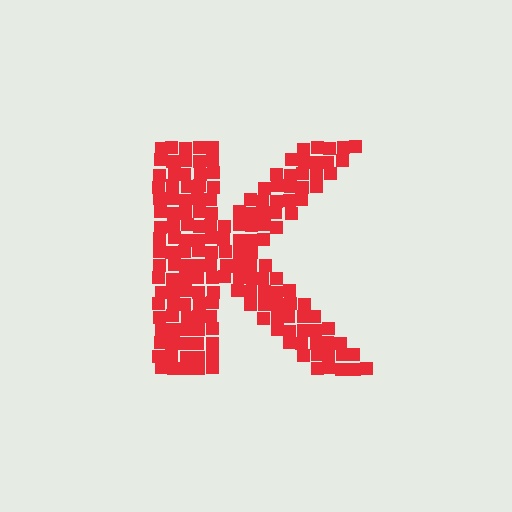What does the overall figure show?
The overall figure shows the letter K.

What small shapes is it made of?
It is made of small squares.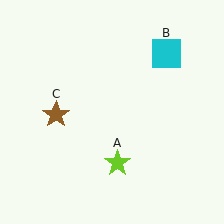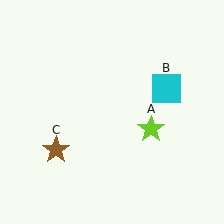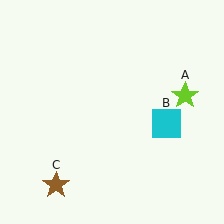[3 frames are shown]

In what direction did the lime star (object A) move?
The lime star (object A) moved up and to the right.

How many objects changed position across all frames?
3 objects changed position: lime star (object A), cyan square (object B), brown star (object C).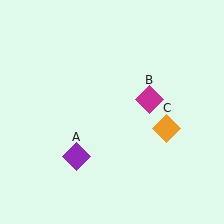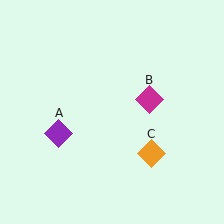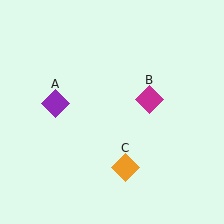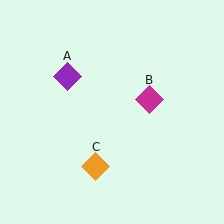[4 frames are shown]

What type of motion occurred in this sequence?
The purple diamond (object A), orange diamond (object C) rotated clockwise around the center of the scene.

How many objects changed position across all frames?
2 objects changed position: purple diamond (object A), orange diamond (object C).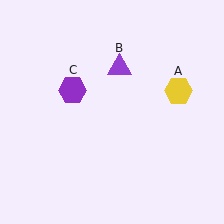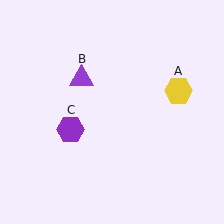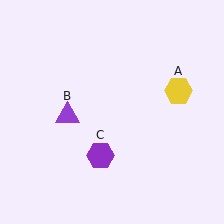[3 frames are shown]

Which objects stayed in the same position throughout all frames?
Yellow hexagon (object A) remained stationary.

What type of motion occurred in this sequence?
The purple triangle (object B), purple hexagon (object C) rotated counterclockwise around the center of the scene.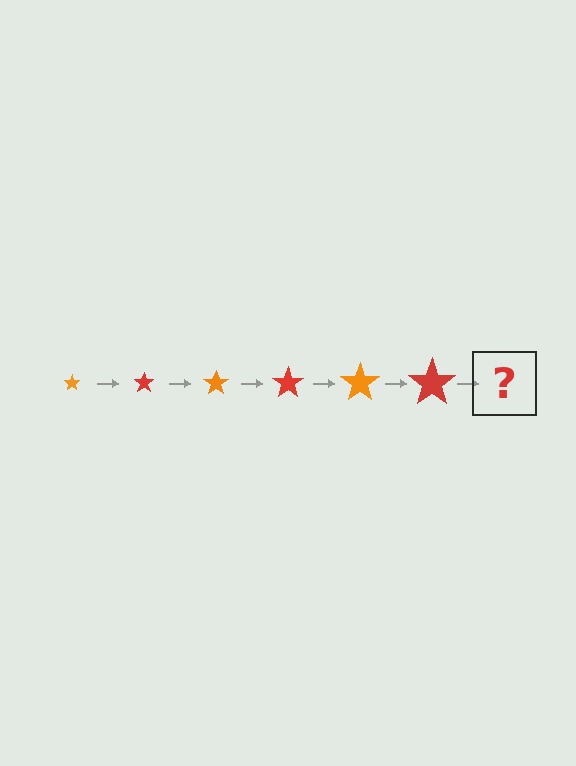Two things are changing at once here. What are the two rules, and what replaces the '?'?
The two rules are that the star grows larger each step and the color cycles through orange and red. The '?' should be an orange star, larger than the previous one.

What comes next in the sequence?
The next element should be an orange star, larger than the previous one.